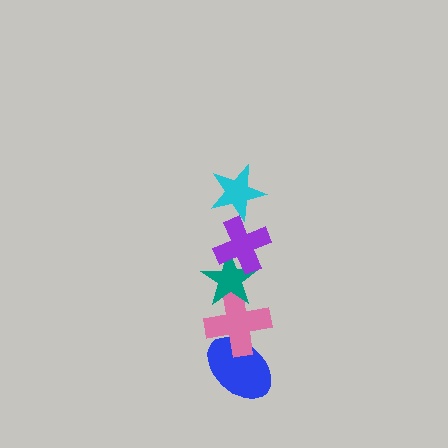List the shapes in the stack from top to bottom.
From top to bottom: the cyan star, the purple cross, the teal star, the pink cross, the blue ellipse.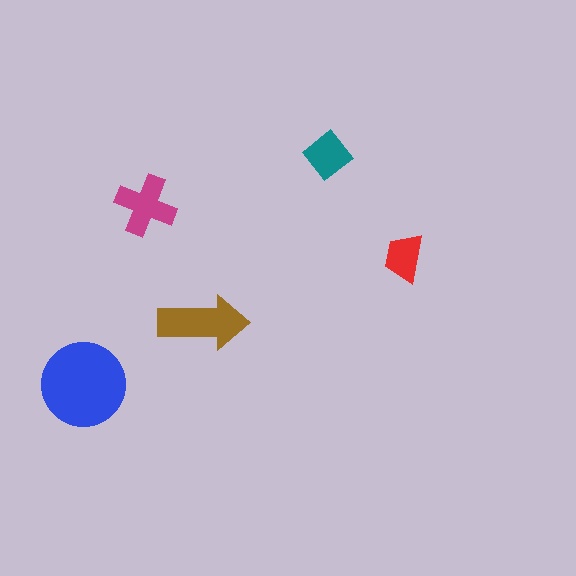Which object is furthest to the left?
The blue circle is leftmost.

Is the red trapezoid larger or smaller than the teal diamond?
Smaller.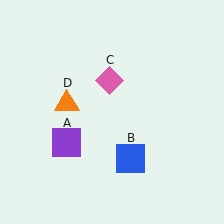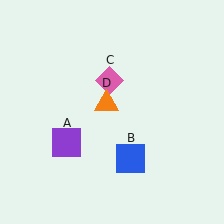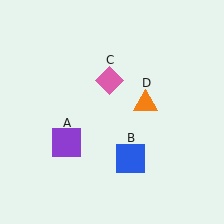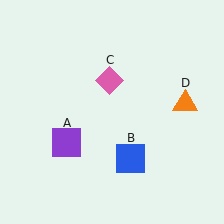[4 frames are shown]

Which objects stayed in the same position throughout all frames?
Purple square (object A) and blue square (object B) and pink diamond (object C) remained stationary.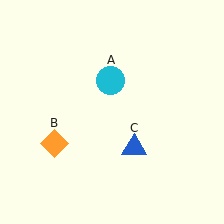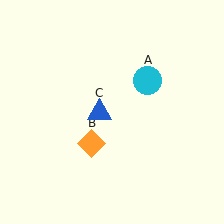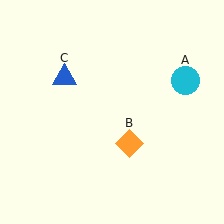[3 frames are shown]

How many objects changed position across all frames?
3 objects changed position: cyan circle (object A), orange diamond (object B), blue triangle (object C).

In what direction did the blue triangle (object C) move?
The blue triangle (object C) moved up and to the left.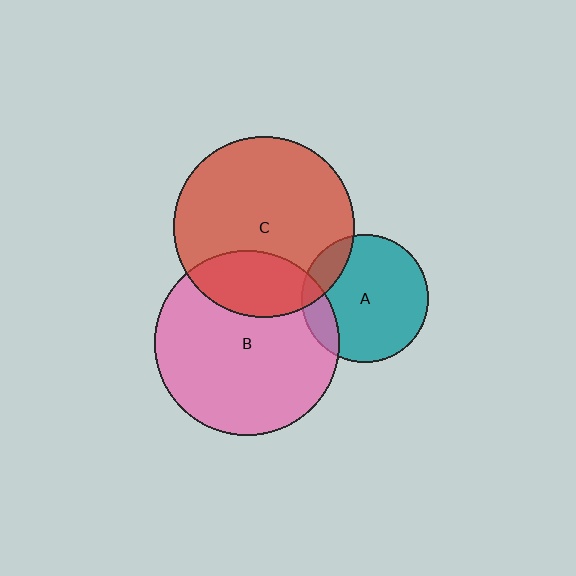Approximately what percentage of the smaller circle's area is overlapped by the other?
Approximately 15%.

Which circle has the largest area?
Circle B (pink).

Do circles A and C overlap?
Yes.